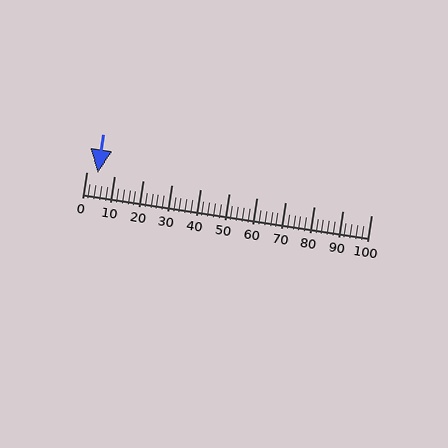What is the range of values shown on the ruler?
The ruler shows values from 0 to 100.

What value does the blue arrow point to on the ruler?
The blue arrow points to approximately 4.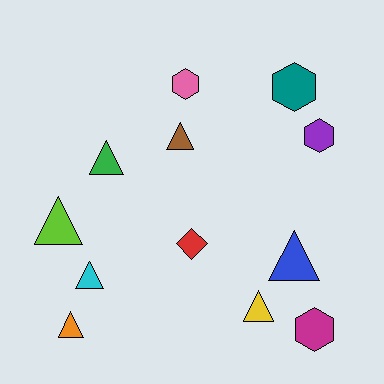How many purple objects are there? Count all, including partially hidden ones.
There is 1 purple object.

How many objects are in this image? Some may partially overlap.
There are 12 objects.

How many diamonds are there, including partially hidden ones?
There is 1 diamond.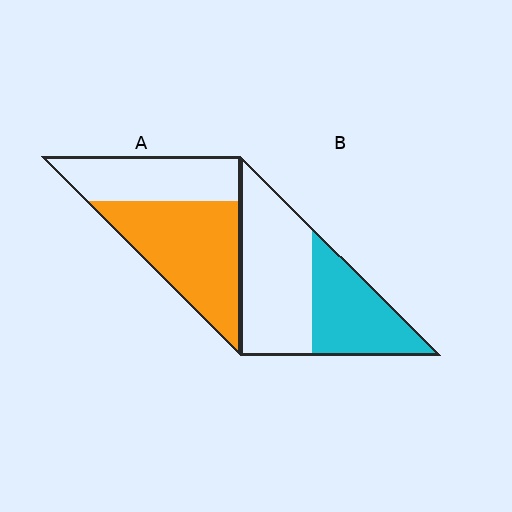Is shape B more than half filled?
No.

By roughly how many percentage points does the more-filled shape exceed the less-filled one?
By roughly 20 percentage points (A over B).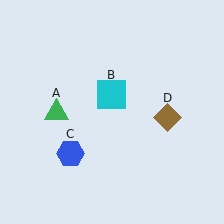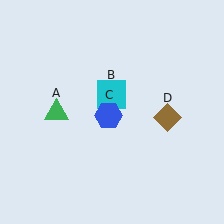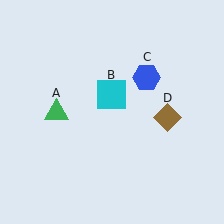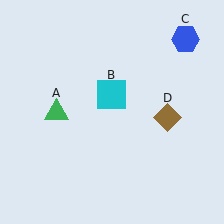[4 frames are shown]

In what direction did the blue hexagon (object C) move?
The blue hexagon (object C) moved up and to the right.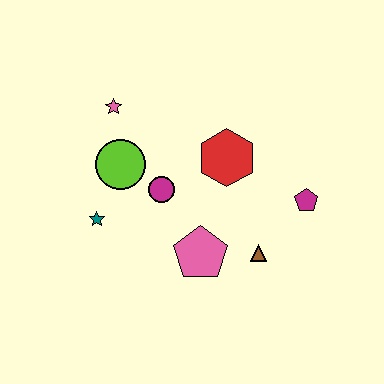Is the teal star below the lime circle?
Yes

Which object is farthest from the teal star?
The magenta pentagon is farthest from the teal star.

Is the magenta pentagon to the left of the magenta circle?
No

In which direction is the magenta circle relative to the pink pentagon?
The magenta circle is above the pink pentagon.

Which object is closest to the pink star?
The lime circle is closest to the pink star.